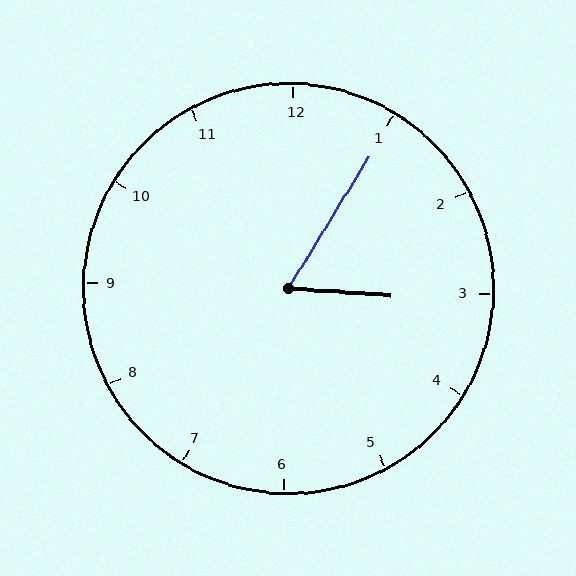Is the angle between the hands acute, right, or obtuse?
It is acute.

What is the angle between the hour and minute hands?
Approximately 62 degrees.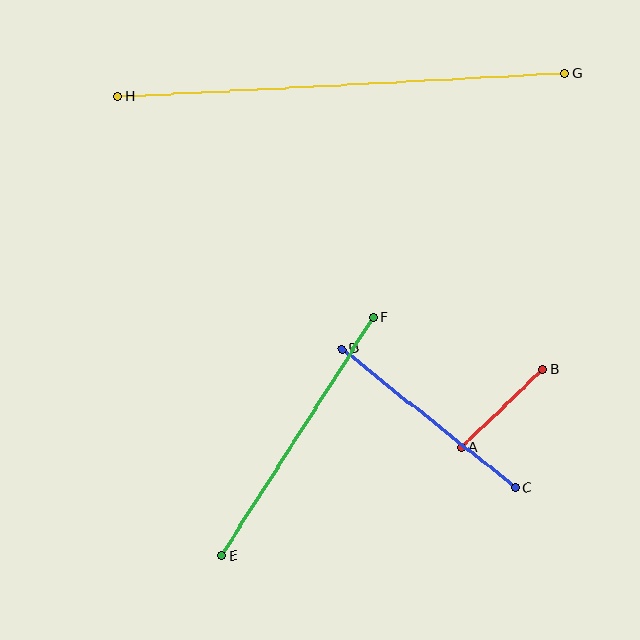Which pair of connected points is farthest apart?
Points G and H are farthest apart.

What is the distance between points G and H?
The distance is approximately 448 pixels.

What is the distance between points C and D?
The distance is approximately 222 pixels.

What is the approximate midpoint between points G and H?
The midpoint is at approximately (341, 85) pixels.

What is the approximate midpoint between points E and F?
The midpoint is at approximately (298, 436) pixels.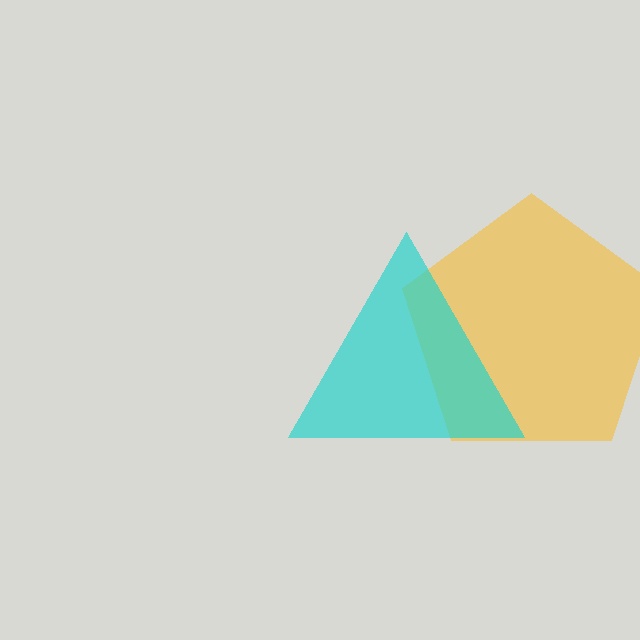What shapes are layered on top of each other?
The layered shapes are: a yellow pentagon, a cyan triangle.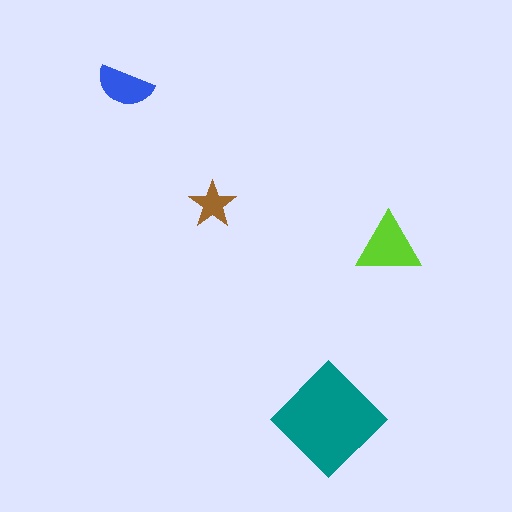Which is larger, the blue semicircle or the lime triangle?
The lime triangle.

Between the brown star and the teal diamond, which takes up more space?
The teal diamond.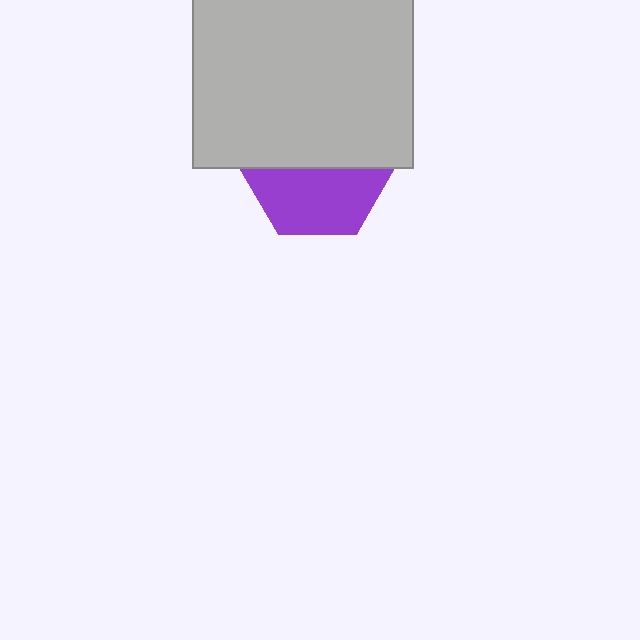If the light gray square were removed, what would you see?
You would see the complete purple hexagon.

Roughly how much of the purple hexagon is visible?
About half of it is visible (roughly 47%).